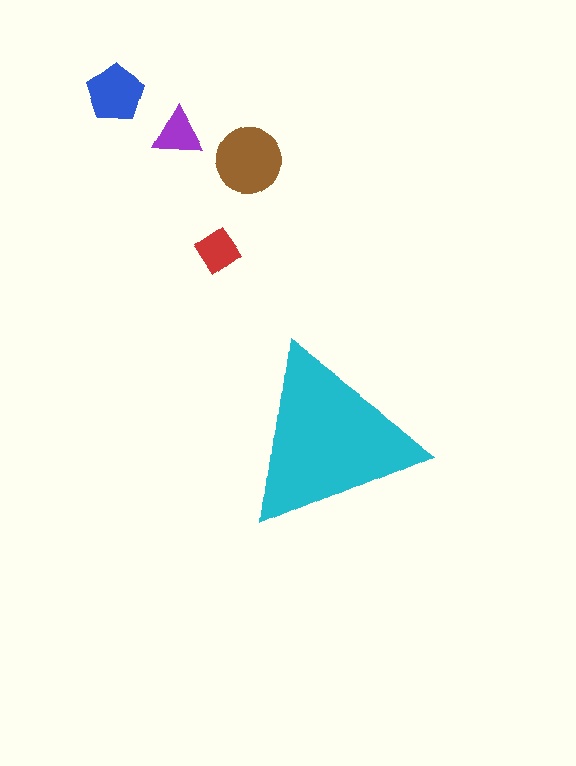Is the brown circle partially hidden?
No, the brown circle is fully visible.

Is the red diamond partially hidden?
No, the red diamond is fully visible.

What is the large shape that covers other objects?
A cyan triangle.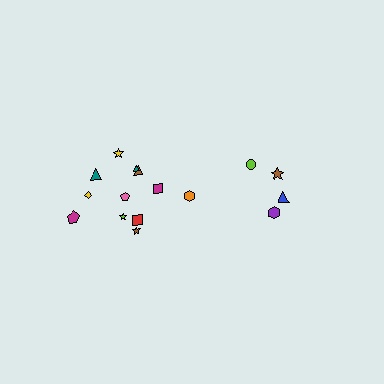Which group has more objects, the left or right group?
The left group.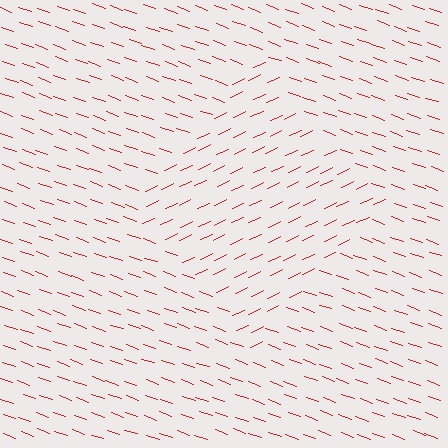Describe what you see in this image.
The image is filled with small red line segments. A diamond region in the image has lines oriented differently from the surrounding lines, creating a visible texture boundary.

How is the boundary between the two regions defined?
The boundary is defined purely by a change in line orientation (approximately 45 degrees difference). All lines are the same color and thickness.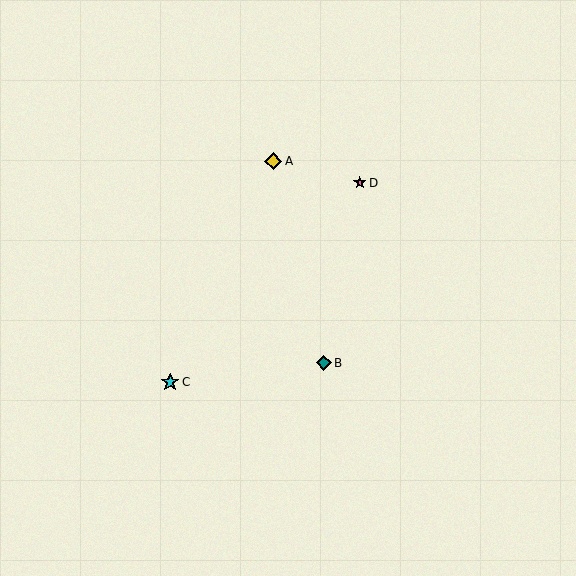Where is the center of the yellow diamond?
The center of the yellow diamond is at (273, 161).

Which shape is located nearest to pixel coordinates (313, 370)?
The teal diamond (labeled B) at (324, 363) is nearest to that location.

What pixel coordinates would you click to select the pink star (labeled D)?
Click at (360, 183) to select the pink star D.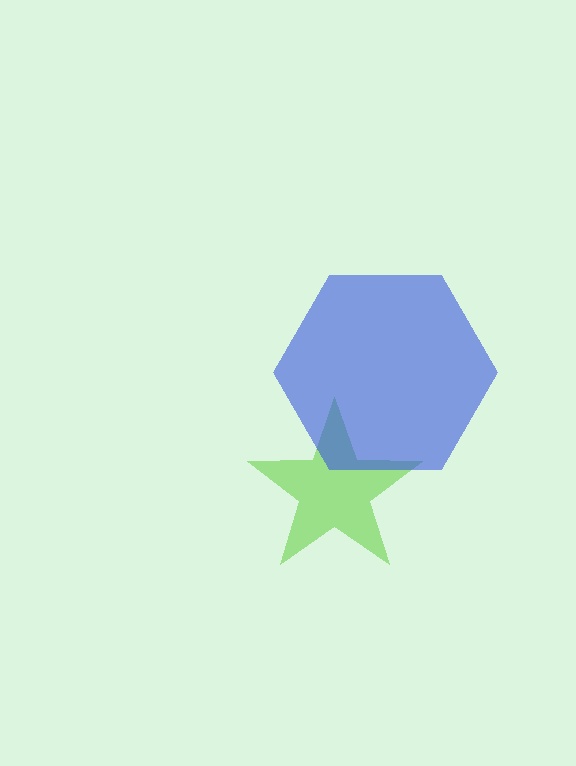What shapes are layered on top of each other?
The layered shapes are: a lime star, a blue hexagon.